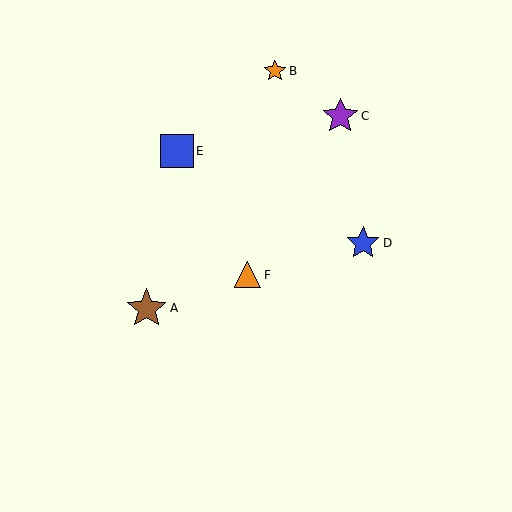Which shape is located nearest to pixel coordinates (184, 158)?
The blue square (labeled E) at (177, 151) is nearest to that location.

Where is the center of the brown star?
The center of the brown star is at (147, 308).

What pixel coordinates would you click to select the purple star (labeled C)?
Click at (340, 116) to select the purple star C.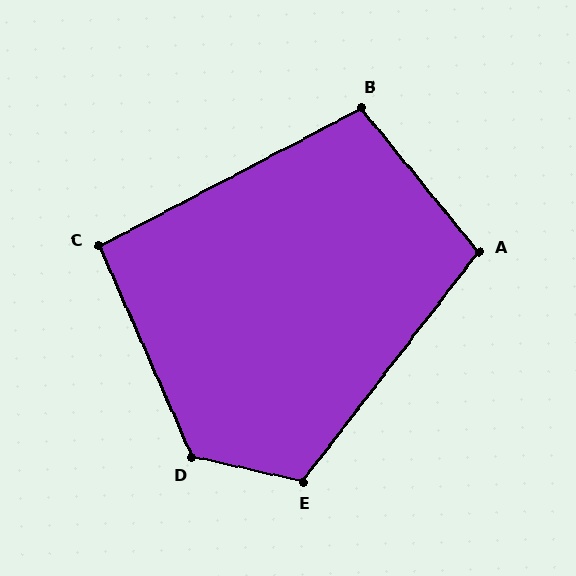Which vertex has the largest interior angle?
D, at approximately 127 degrees.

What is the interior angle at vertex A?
Approximately 103 degrees (obtuse).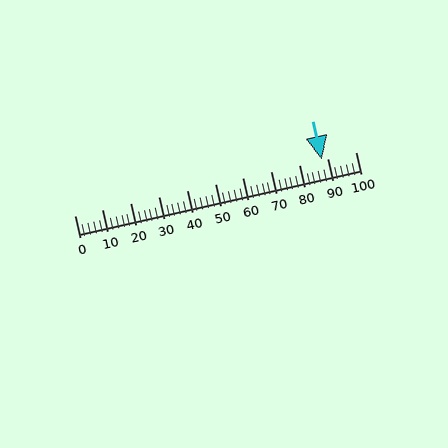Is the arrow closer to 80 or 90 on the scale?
The arrow is closer to 90.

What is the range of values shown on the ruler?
The ruler shows values from 0 to 100.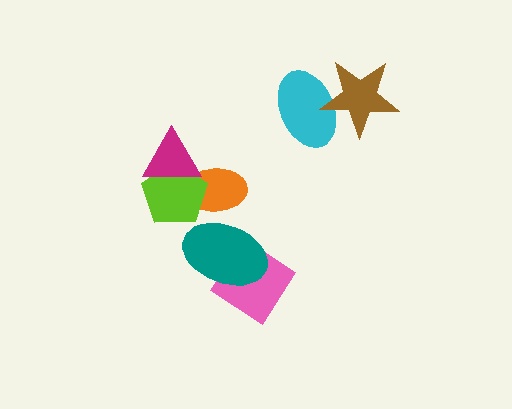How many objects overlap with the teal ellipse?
2 objects overlap with the teal ellipse.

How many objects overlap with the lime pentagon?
2 objects overlap with the lime pentagon.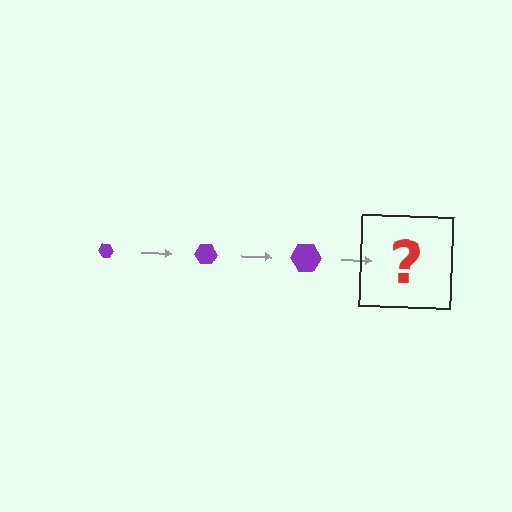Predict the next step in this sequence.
The next step is a purple hexagon, larger than the previous one.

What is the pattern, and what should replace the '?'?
The pattern is that the hexagon gets progressively larger each step. The '?' should be a purple hexagon, larger than the previous one.